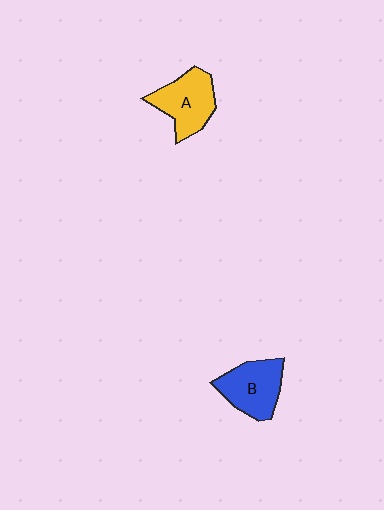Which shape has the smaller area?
Shape B (blue).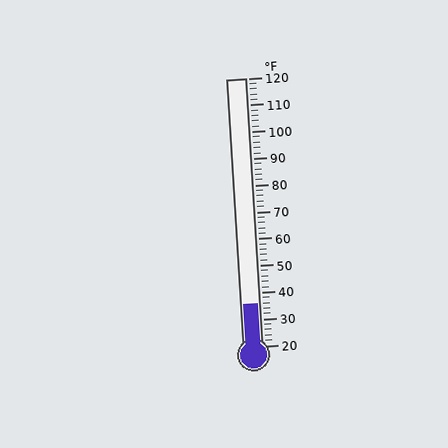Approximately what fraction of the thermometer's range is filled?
The thermometer is filled to approximately 15% of its range.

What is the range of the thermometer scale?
The thermometer scale ranges from 20°F to 120°F.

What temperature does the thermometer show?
The thermometer shows approximately 36°F.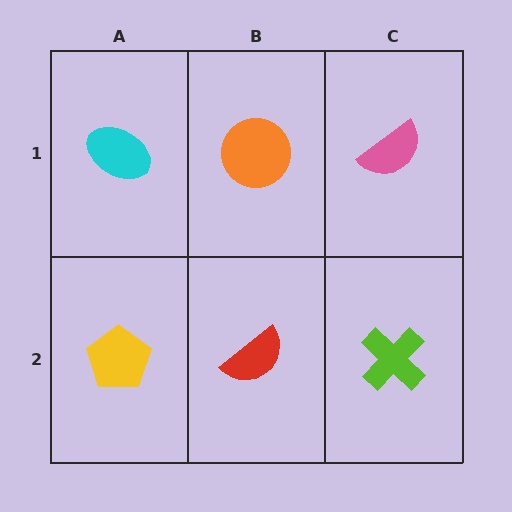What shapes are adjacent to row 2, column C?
A pink semicircle (row 1, column C), a red semicircle (row 2, column B).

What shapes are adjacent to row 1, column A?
A yellow pentagon (row 2, column A), an orange circle (row 1, column B).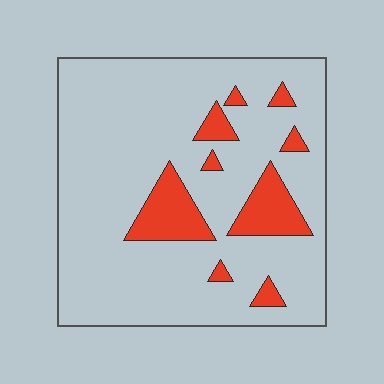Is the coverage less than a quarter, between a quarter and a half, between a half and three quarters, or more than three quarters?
Less than a quarter.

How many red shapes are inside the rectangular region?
9.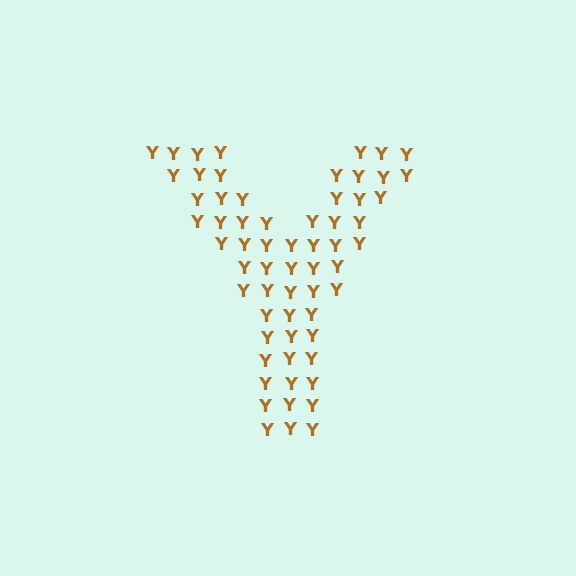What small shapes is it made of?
It is made of small letter Y's.